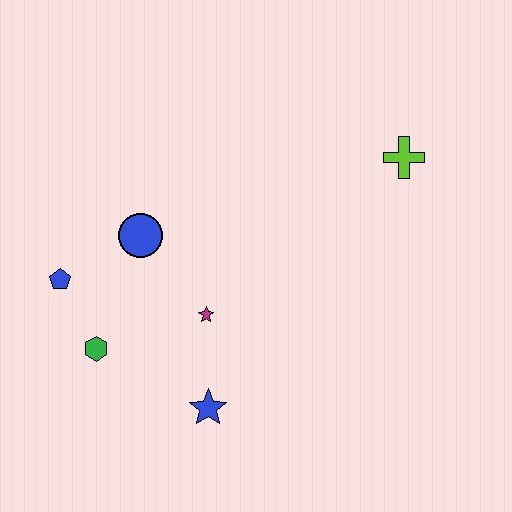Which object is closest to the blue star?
The magenta star is closest to the blue star.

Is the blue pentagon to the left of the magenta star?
Yes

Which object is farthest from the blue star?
The lime cross is farthest from the blue star.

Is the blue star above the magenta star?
No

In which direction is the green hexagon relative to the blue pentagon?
The green hexagon is below the blue pentagon.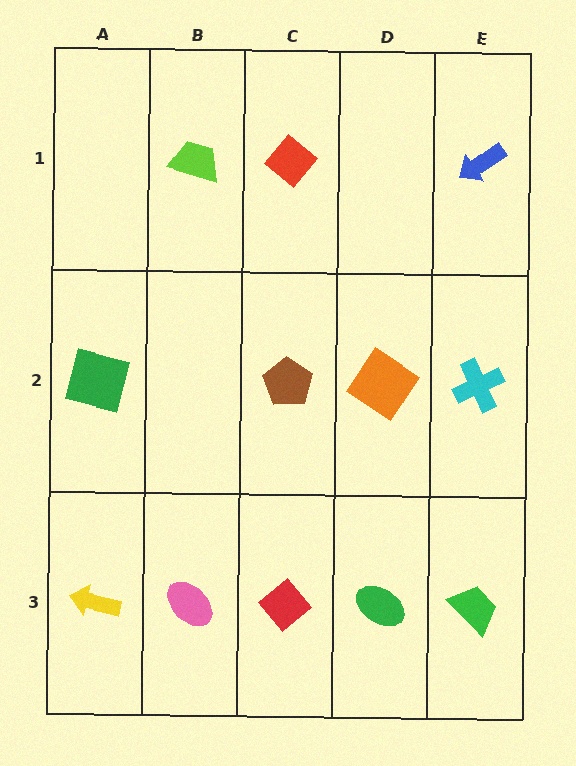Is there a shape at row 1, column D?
No, that cell is empty.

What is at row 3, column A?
A yellow arrow.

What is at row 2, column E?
A cyan cross.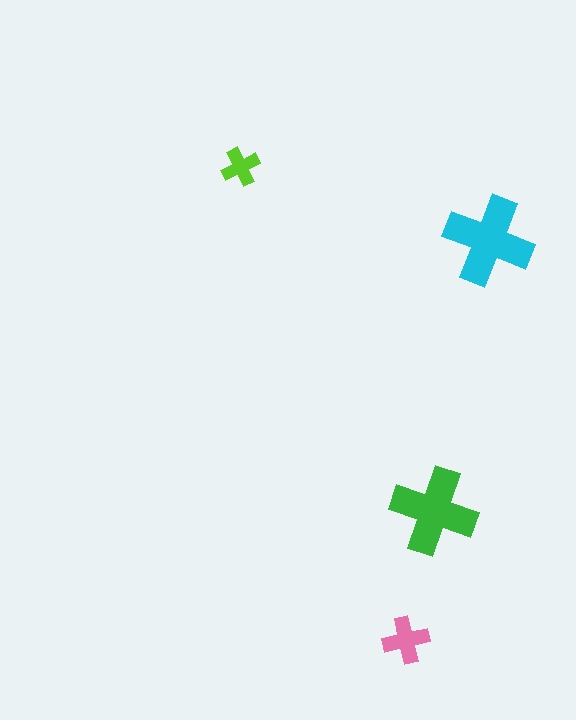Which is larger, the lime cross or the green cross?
The green one.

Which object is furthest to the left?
The lime cross is leftmost.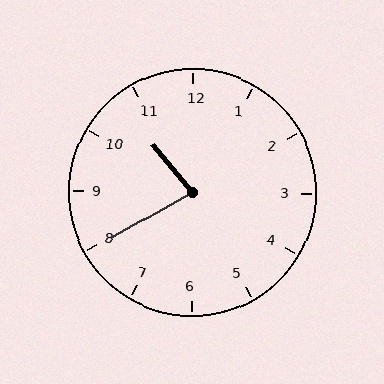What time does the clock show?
10:40.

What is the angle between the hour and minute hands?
Approximately 80 degrees.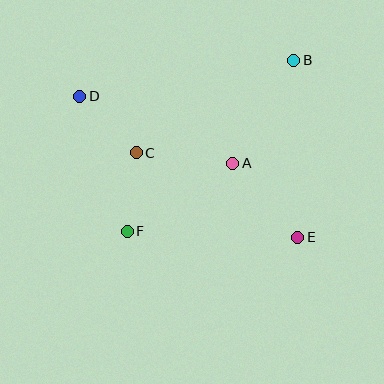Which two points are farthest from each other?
Points D and E are farthest from each other.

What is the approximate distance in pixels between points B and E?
The distance between B and E is approximately 177 pixels.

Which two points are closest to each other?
Points C and F are closest to each other.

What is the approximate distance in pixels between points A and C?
The distance between A and C is approximately 97 pixels.